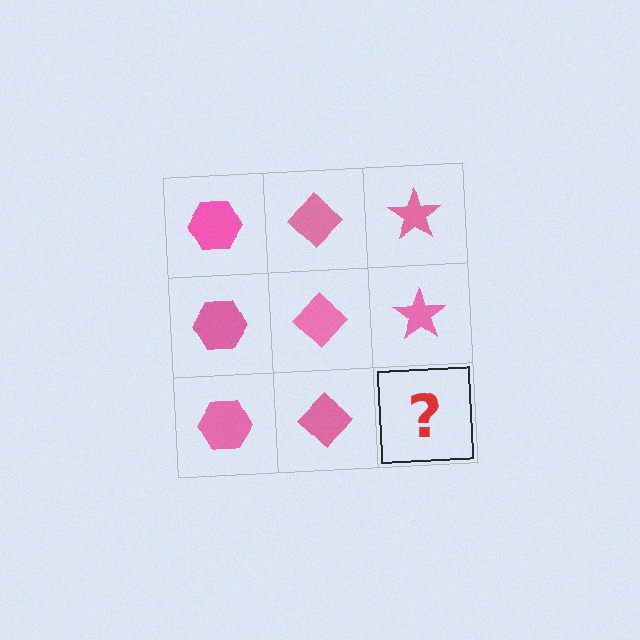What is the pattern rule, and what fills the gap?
The rule is that each column has a consistent shape. The gap should be filled with a pink star.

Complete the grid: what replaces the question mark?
The question mark should be replaced with a pink star.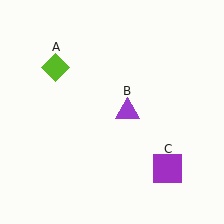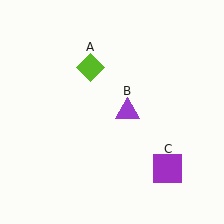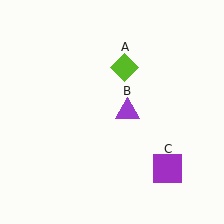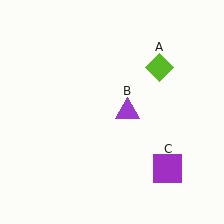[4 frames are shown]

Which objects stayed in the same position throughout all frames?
Purple triangle (object B) and purple square (object C) remained stationary.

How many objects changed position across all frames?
1 object changed position: lime diamond (object A).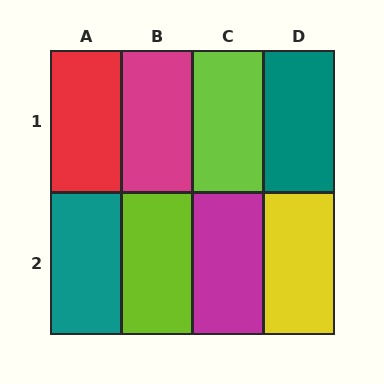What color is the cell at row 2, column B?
Lime.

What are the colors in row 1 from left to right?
Red, magenta, lime, teal.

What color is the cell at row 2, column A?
Teal.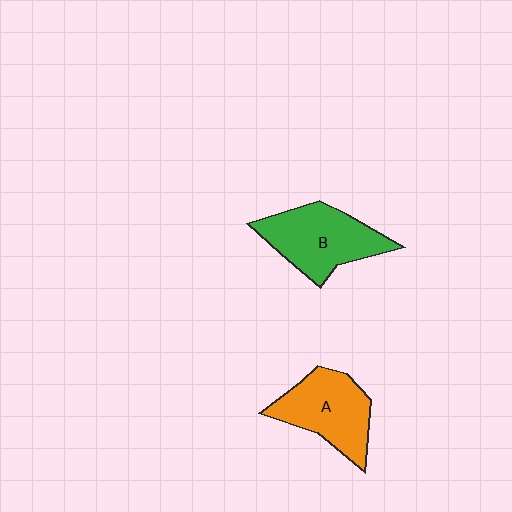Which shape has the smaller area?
Shape A (orange).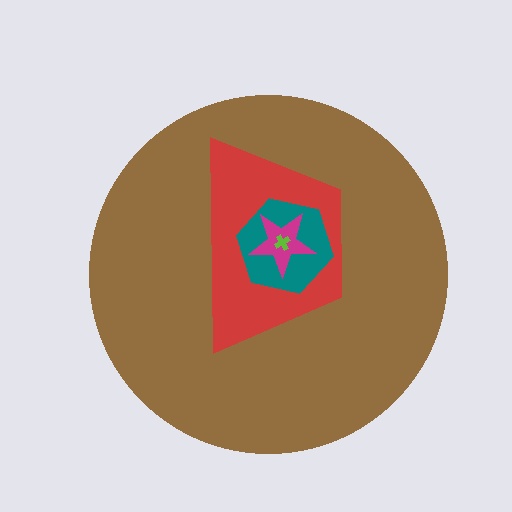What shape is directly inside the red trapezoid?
The teal hexagon.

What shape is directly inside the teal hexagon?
The magenta star.